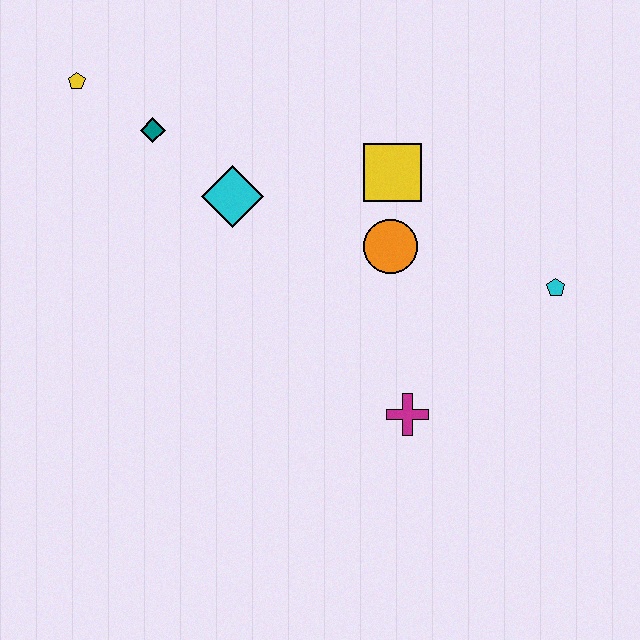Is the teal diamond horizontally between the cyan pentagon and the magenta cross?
No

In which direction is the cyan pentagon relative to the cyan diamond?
The cyan pentagon is to the right of the cyan diamond.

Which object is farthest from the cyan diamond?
The cyan pentagon is farthest from the cyan diamond.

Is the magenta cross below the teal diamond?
Yes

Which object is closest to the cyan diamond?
The teal diamond is closest to the cyan diamond.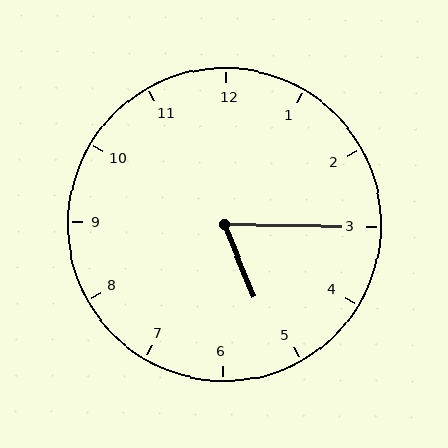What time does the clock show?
5:15.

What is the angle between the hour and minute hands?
Approximately 68 degrees.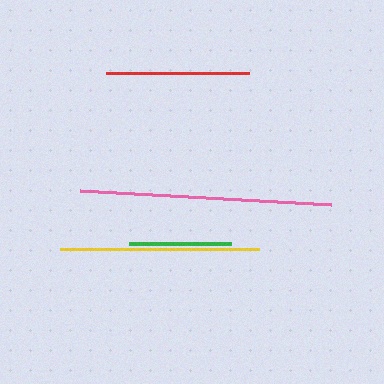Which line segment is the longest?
The pink line is the longest at approximately 251 pixels.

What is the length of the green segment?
The green segment is approximately 102 pixels long.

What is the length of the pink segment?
The pink segment is approximately 251 pixels long.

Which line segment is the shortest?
The green line is the shortest at approximately 102 pixels.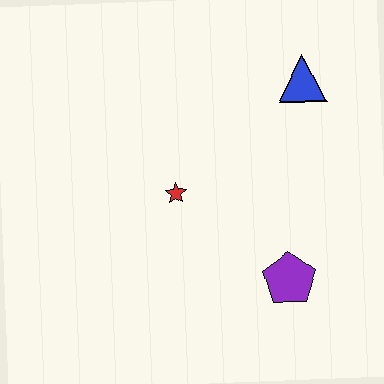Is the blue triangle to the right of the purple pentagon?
Yes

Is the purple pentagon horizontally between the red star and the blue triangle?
Yes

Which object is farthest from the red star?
The blue triangle is farthest from the red star.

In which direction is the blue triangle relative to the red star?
The blue triangle is to the right of the red star.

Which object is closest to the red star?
The purple pentagon is closest to the red star.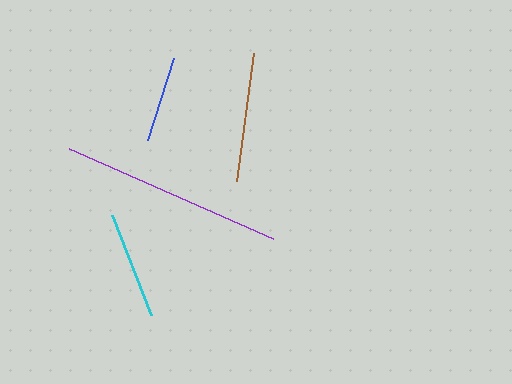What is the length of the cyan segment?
The cyan segment is approximately 107 pixels long.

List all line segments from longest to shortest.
From longest to shortest: purple, brown, cyan, blue.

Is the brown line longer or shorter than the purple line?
The purple line is longer than the brown line.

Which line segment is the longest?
The purple line is the longest at approximately 223 pixels.